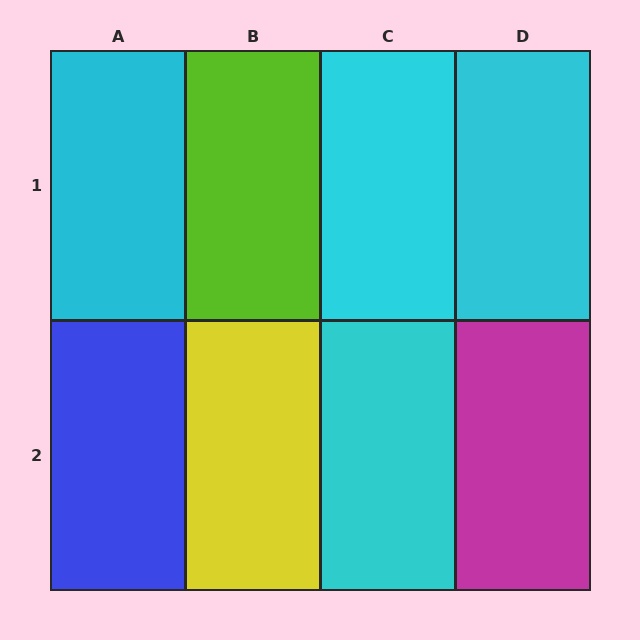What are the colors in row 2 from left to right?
Blue, yellow, cyan, magenta.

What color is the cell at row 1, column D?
Cyan.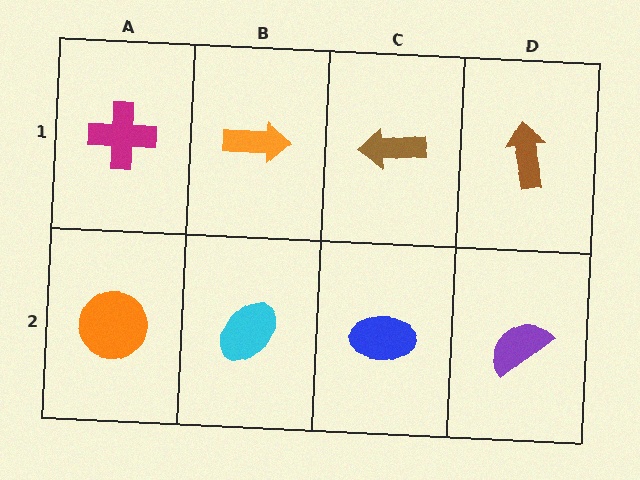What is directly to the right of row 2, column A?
A cyan ellipse.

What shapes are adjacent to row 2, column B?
An orange arrow (row 1, column B), an orange circle (row 2, column A), a blue ellipse (row 2, column C).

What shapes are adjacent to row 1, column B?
A cyan ellipse (row 2, column B), a magenta cross (row 1, column A), a brown arrow (row 1, column C).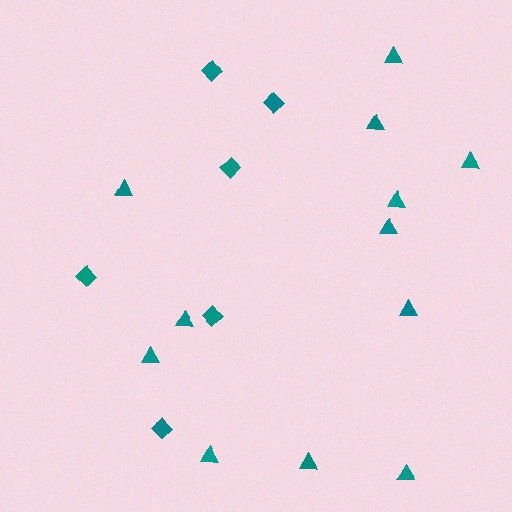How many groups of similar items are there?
There are 2 groups: one group of triangles (12) and one group of diamonds (6).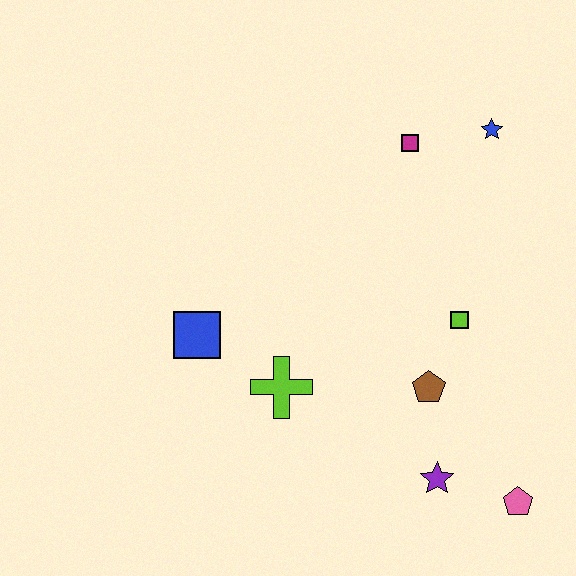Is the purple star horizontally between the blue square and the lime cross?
No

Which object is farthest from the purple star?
The blue star is farthest from the purple star.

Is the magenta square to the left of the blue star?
Yes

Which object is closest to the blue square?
The lime cross is closest to the blue square.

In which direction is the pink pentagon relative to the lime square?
The pink pentagon is below the lime square.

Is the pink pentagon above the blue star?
No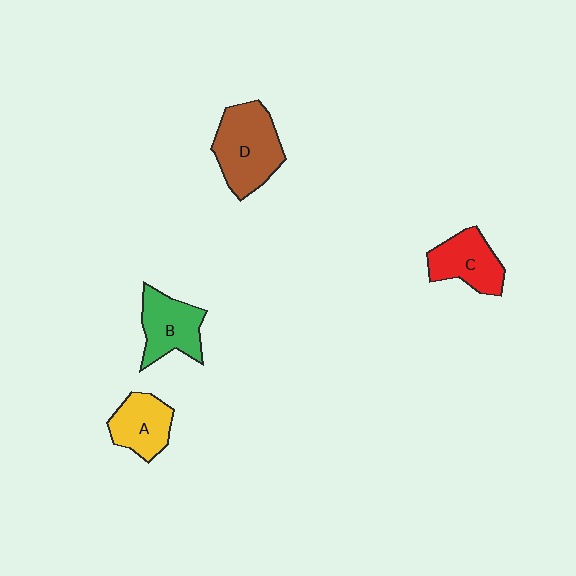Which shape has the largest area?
Shape D (brown).